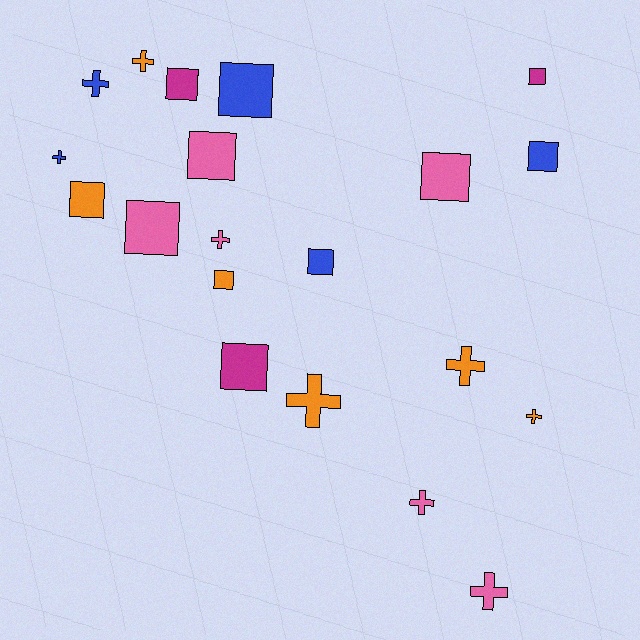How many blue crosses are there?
There are 2 blue crosses.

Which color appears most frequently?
Pink, with 6 objects.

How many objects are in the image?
There are 20 objects.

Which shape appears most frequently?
Square, with 11 objects.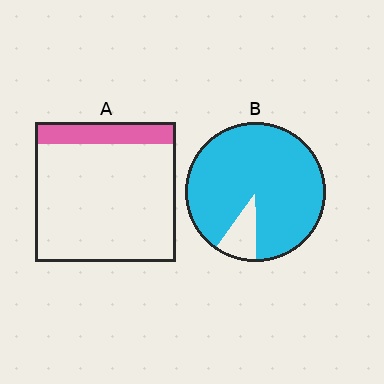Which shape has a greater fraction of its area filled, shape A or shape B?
Shape B.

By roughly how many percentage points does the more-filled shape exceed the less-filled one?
By roughly 75 percentage points (B over A).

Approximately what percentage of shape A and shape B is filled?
A is approximately 15% and B is approximately 90%.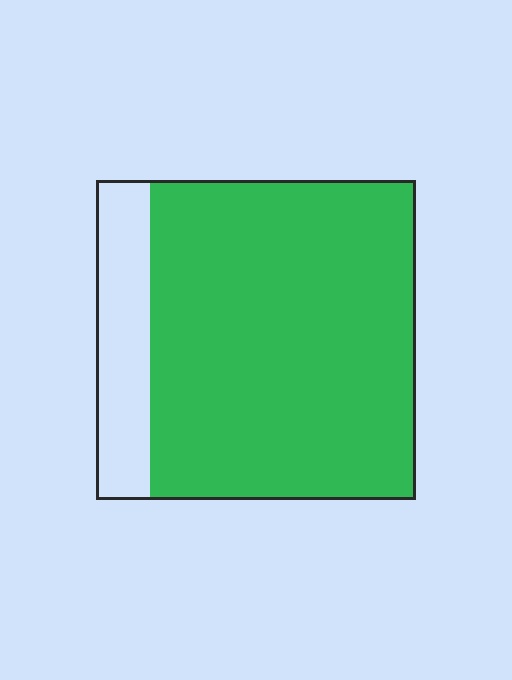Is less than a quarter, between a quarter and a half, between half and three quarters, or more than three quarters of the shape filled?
More than three quarters.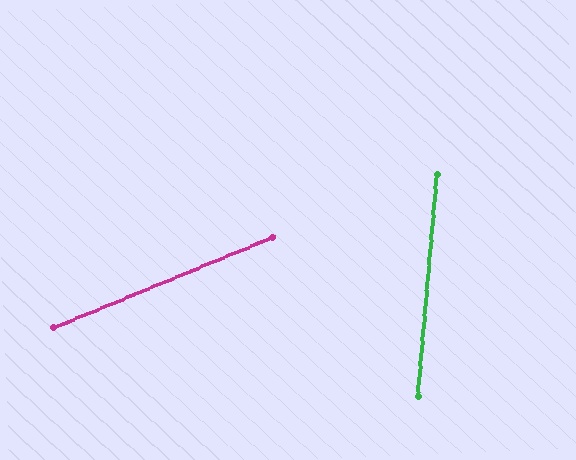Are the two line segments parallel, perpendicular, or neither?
Neither parallel nor perpendicular — they differ by about 63°.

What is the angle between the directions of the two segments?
Approximately 63 degrees.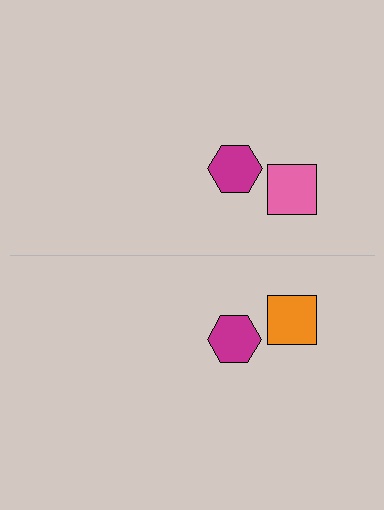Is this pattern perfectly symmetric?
No, the pattern is not perfectly symmetric. The orange square on the bottom side breaks the symmetry — its mirror counterpart is pink.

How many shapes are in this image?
There are 4 shapes in this image.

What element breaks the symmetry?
The orange square on the bottom side breaks the symmetry — its mirror counterpart is pink.